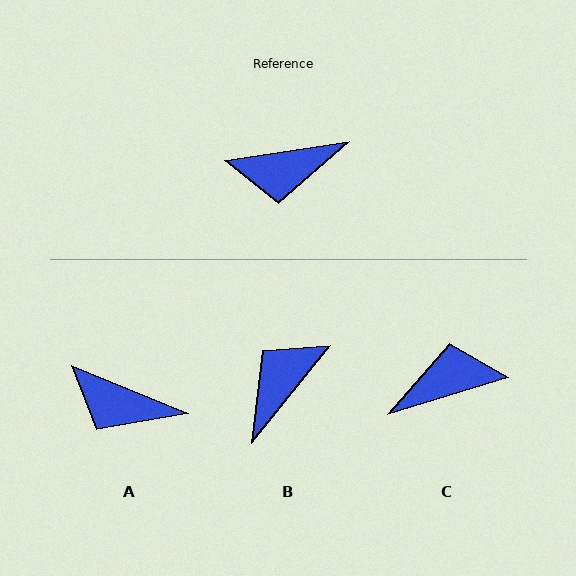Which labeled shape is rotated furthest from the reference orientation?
C, about 172 degrees away.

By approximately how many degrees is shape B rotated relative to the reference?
Approximately 138 degrees clockwise.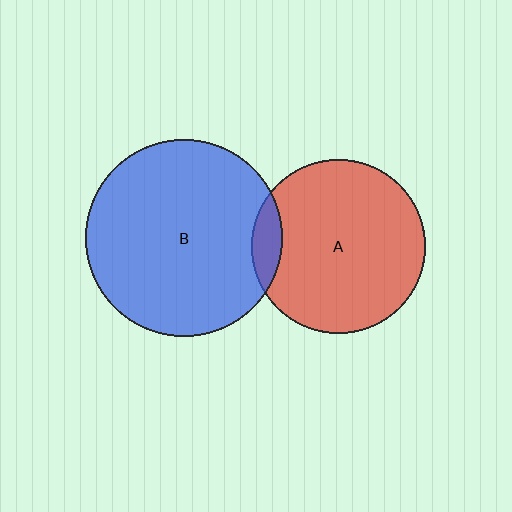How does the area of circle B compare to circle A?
Approximately 1.3 times.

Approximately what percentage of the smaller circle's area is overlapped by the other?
Approximately 10%.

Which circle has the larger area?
Circle B (blue).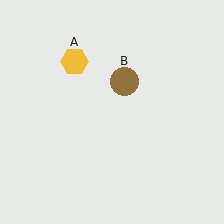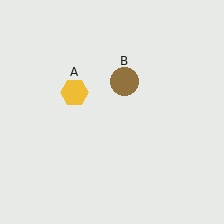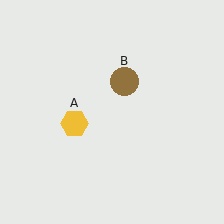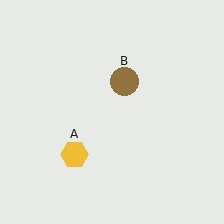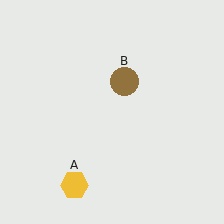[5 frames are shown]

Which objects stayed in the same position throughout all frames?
Brown circle (object B) remained stationary.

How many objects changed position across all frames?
1 object changed position: yellow hexagon (object A).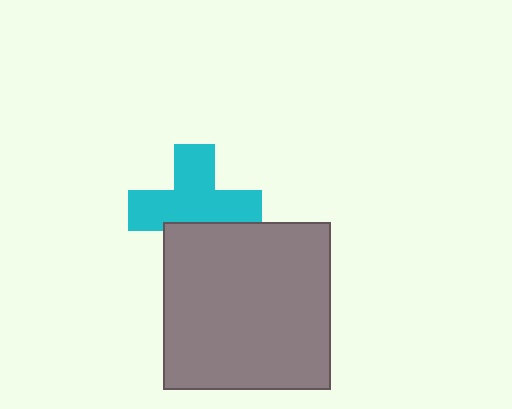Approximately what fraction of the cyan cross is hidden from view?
Roughly 31% of the cyan cross is hidden behind the gray square.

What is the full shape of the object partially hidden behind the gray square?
The partially hidden object is a cyan cross.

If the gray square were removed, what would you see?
You would see the complete cyan cross.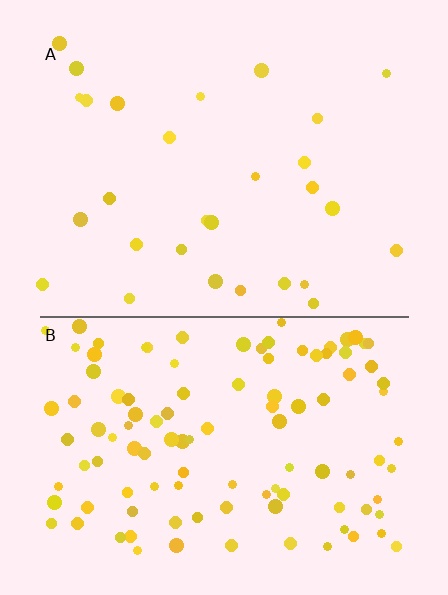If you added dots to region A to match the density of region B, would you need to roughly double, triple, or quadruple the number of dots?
Approximately quadruple.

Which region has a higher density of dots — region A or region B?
B (the bottom).